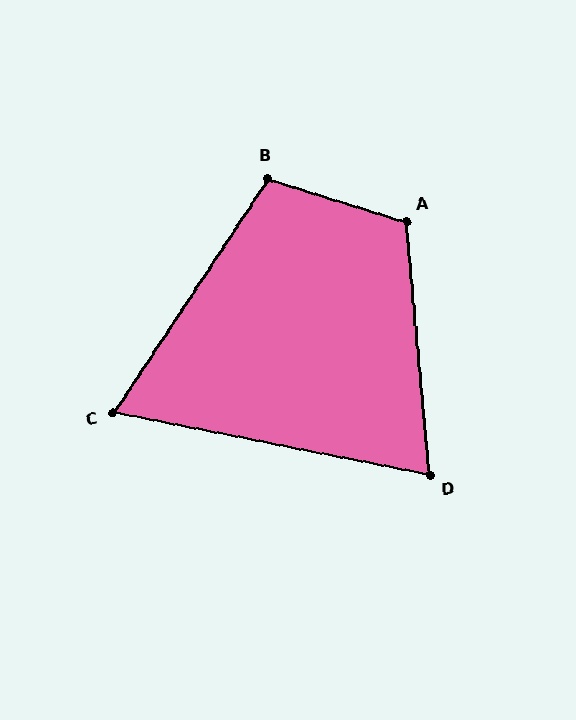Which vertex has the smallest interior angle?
C, at approximately 68 degrees.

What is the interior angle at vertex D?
Approximately 74 degrees (acute).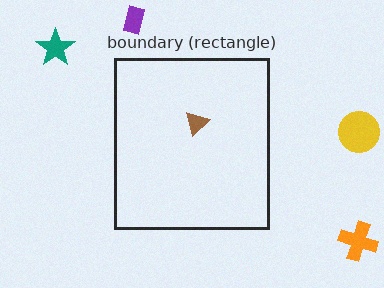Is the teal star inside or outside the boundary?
Outside.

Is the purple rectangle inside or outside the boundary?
Outside.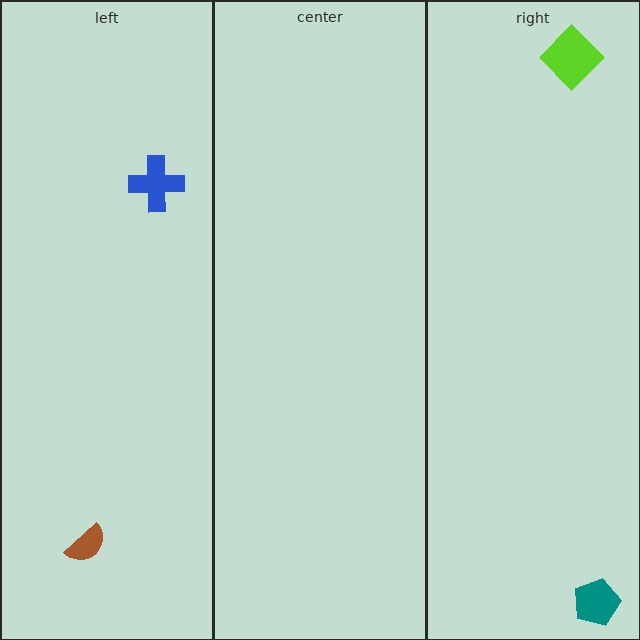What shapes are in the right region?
The teal pentagon, the lime diamond.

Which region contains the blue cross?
The left region.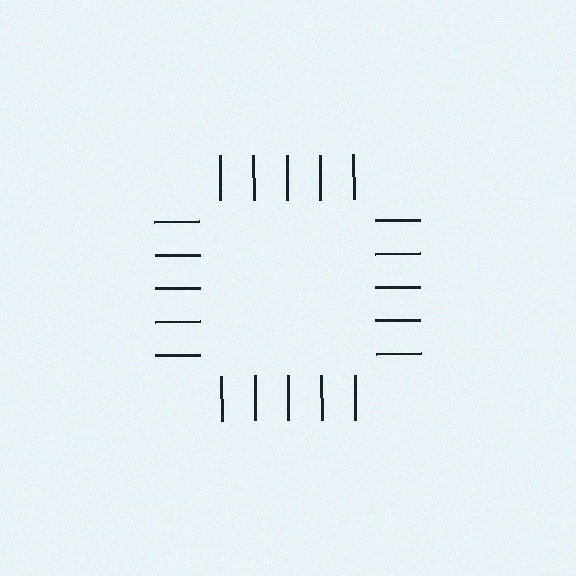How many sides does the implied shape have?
4 sides — the line-ends trace a square.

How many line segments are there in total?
20 — 5 along each of the 4 edges.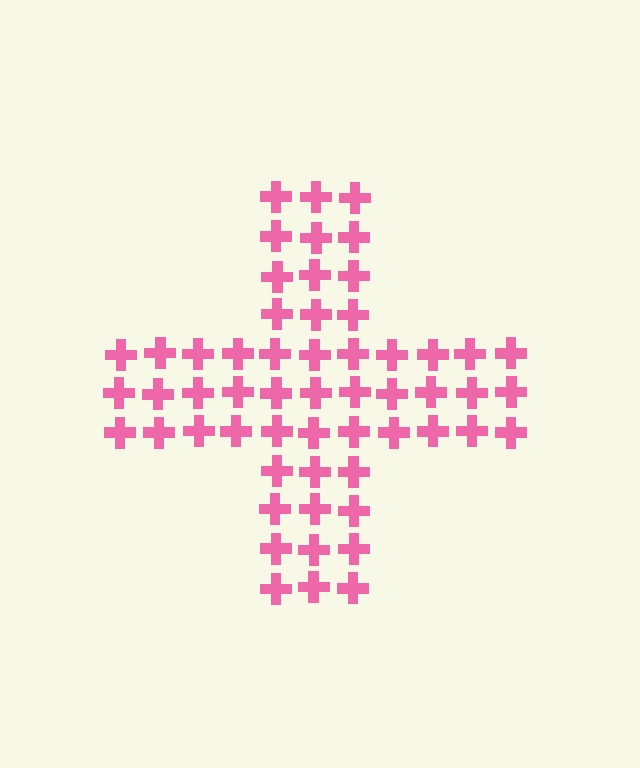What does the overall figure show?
The overall figure shows a cross.